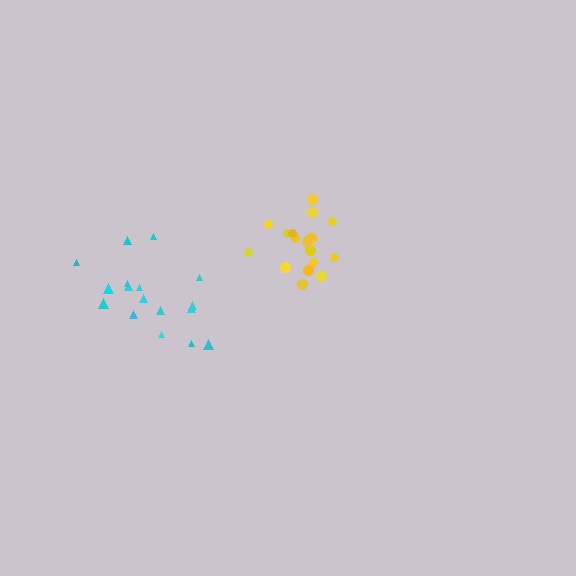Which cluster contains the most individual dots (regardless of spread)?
Yellow (18).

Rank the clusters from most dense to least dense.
yellow, cyan.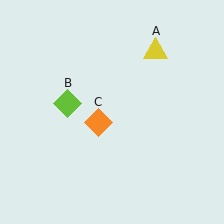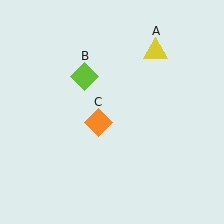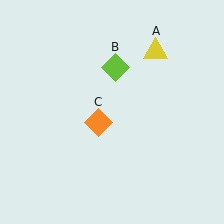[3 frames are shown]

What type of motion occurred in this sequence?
The lime diamond (object B) rotated clockwise around the center of the scene.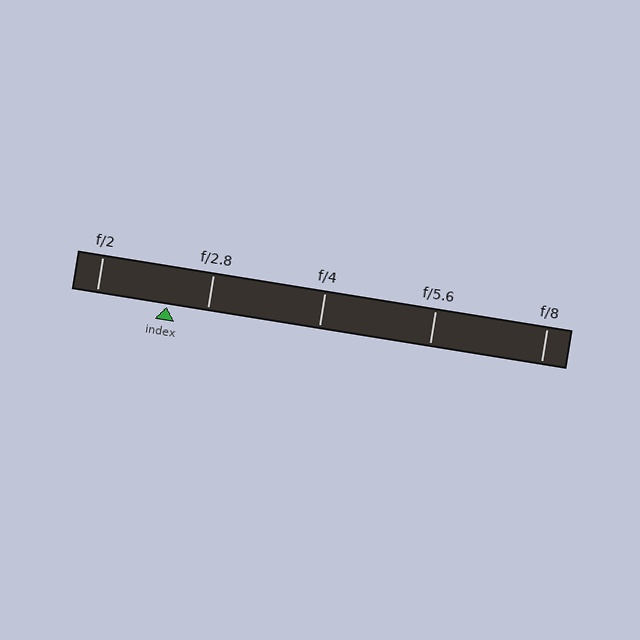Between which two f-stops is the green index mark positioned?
The index mark is between f/2 and f/2.8.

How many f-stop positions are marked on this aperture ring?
There are 5 f-stop positions marked.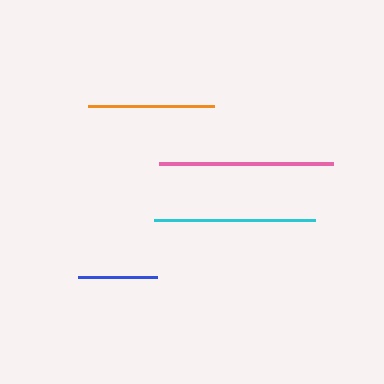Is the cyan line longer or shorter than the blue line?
The cyan line is longer than the blue line.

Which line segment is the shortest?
The blue line is the shortest at approximately 79 pixels.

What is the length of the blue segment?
The blue segment is approximately 79 pixels long.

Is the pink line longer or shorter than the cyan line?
The pink line is longer than the cyan line.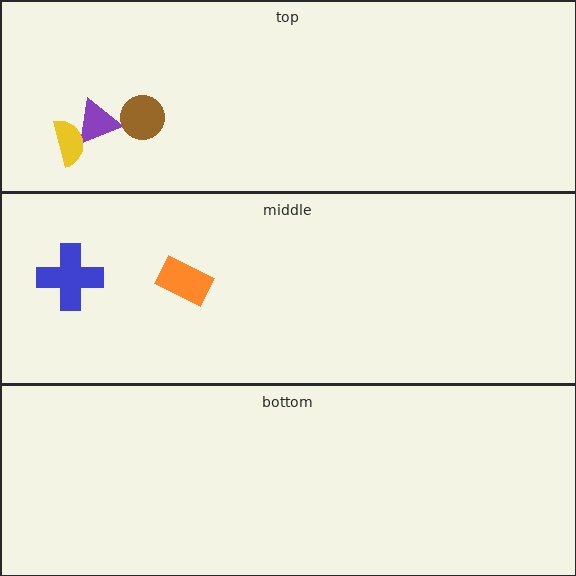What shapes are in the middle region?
The blue cross, the orange rectangle.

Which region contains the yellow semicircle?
The top region.